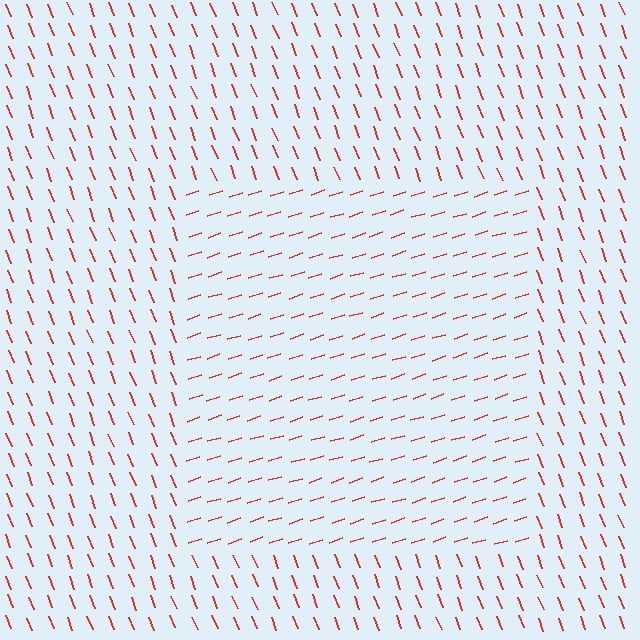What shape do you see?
I see a rectangle.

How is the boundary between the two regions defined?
The boundary is defined purely by a change in line orientation (approximately 87 degrees difference). All lines are the same color and thickness.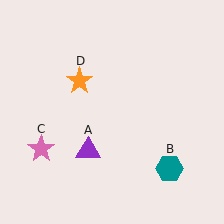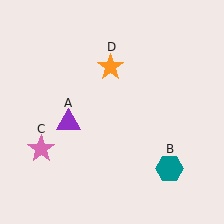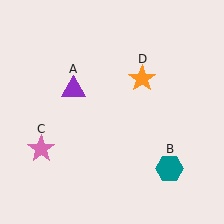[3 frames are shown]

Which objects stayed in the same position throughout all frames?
Teal hexagon (object B) and pink star (object C) remained stationary.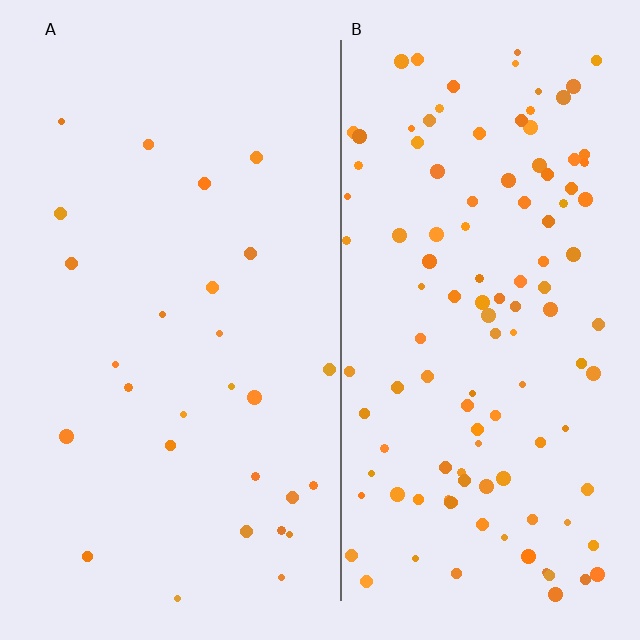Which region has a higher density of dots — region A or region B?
B (the right).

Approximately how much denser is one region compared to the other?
Approximately 4.2× — region B over region A.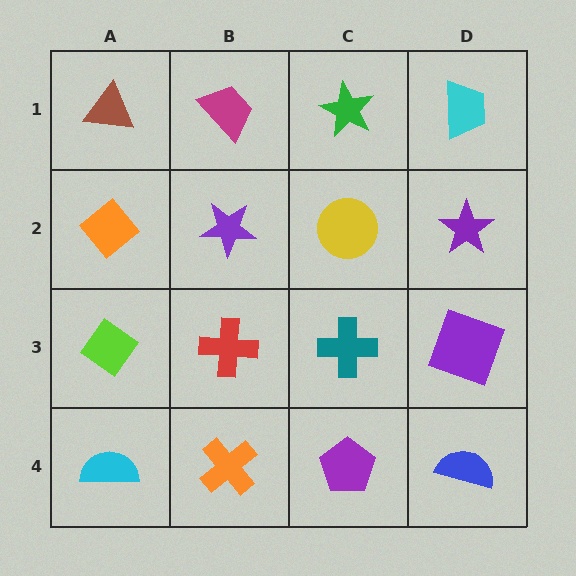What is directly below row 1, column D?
A purple star.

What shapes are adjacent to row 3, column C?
A yellow circle (row 2, column C), a purple pentagon (row 4, column C), a red cross (row 3, column B), a purple square (row 3, column D).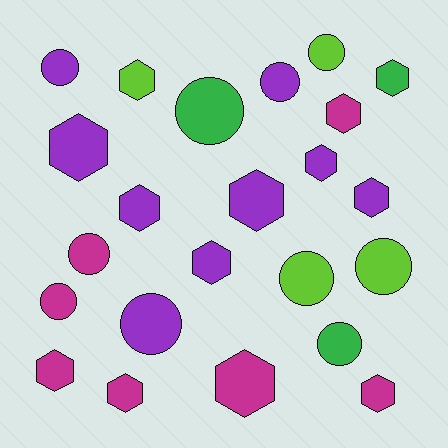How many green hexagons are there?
There is 1 green hexagon.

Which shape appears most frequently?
Hexagon, with 13 objects.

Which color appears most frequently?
Purple, with 9 objects.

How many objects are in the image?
There are 23 objects.